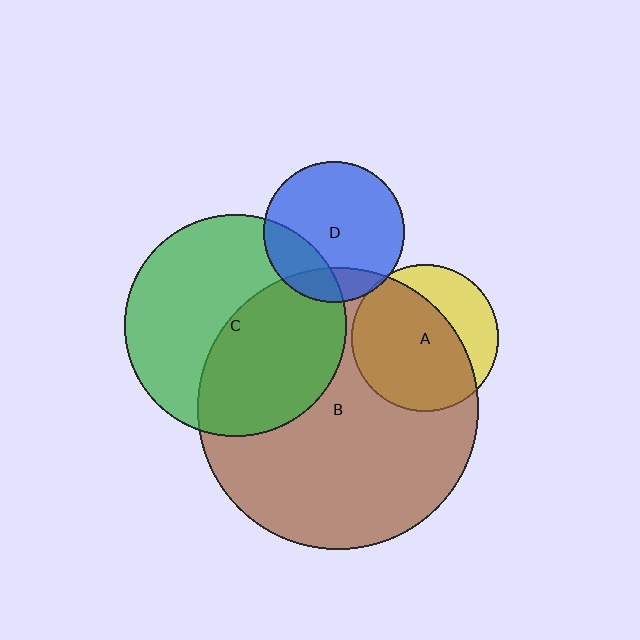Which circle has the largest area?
Circle B (brown).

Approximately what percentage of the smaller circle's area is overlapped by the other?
Approximately 70%.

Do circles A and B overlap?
Yes.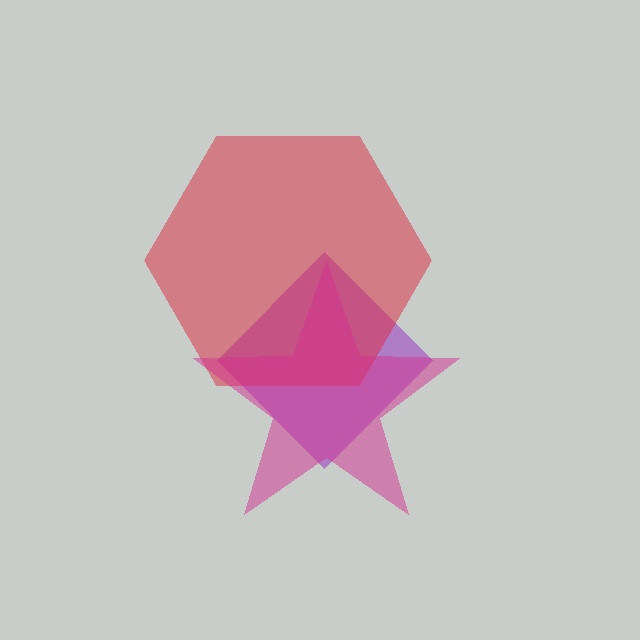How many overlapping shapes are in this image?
There are 3 overlapping shapes in the image.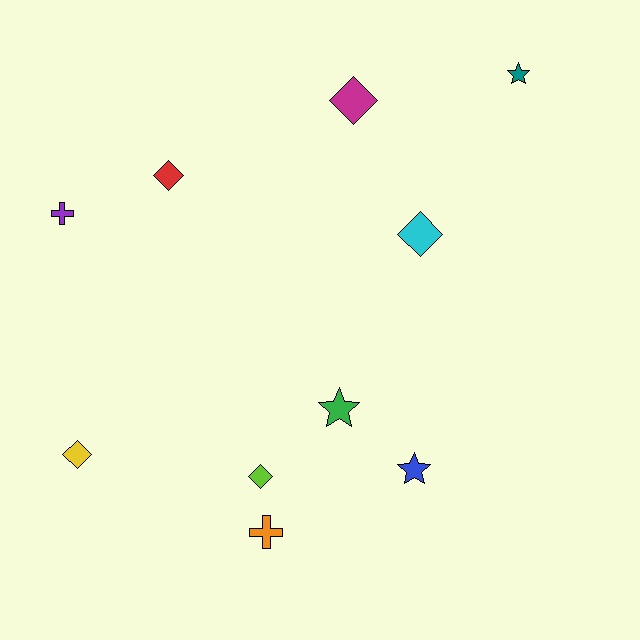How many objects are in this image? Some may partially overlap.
There are 10 objects.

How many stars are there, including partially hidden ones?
There are 3 stars.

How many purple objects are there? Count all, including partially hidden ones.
There is 1 purple object.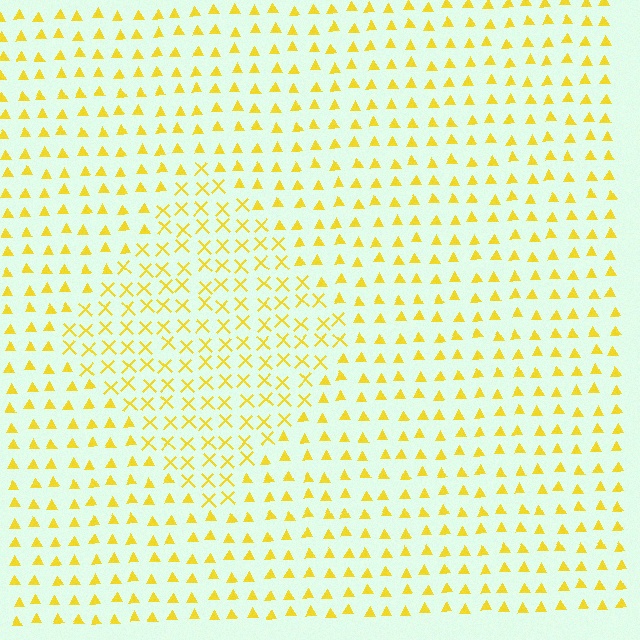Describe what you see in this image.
The image is filled with small yellow elements arranged in a uniform grid. A diamond-shaped region contains X marks, while the surrounding area contains triangles. The boundary is defined purely by the change in element shape.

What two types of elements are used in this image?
The image uses X marks inside the diamond region and triangles outside it.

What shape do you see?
I see a diamond.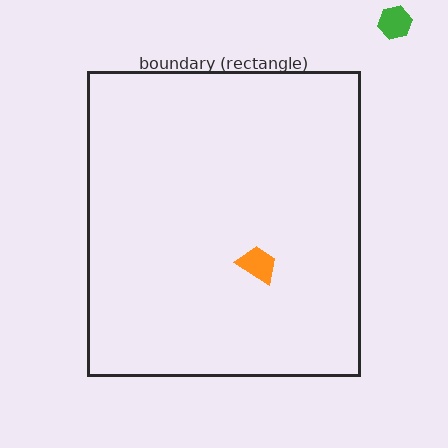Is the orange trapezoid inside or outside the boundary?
Inside.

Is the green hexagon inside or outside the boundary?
Outside.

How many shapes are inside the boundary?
1 inside, 1 outside.